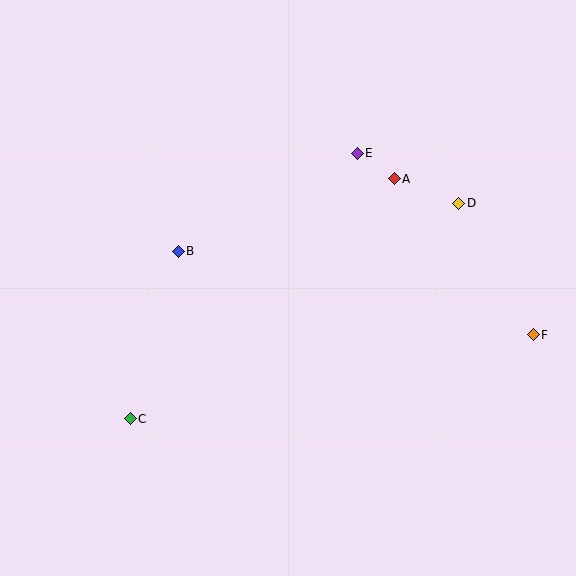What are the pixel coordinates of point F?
Point F is at (533, 335).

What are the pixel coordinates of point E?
Point E is at (357, 153).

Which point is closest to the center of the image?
Point B at (178, 251) is closest to the center.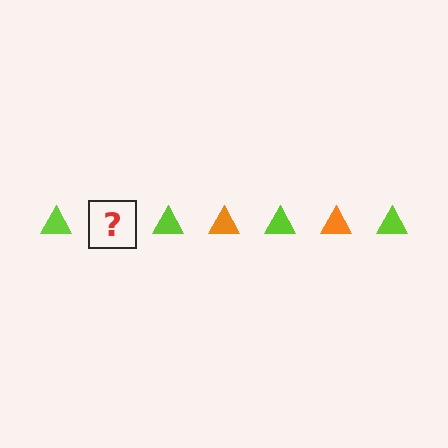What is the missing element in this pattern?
The missing element is an orange triangle.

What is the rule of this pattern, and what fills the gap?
The rule is that the pattern cycles through lime, orange triangles. The gap should be filled with an orange triangle.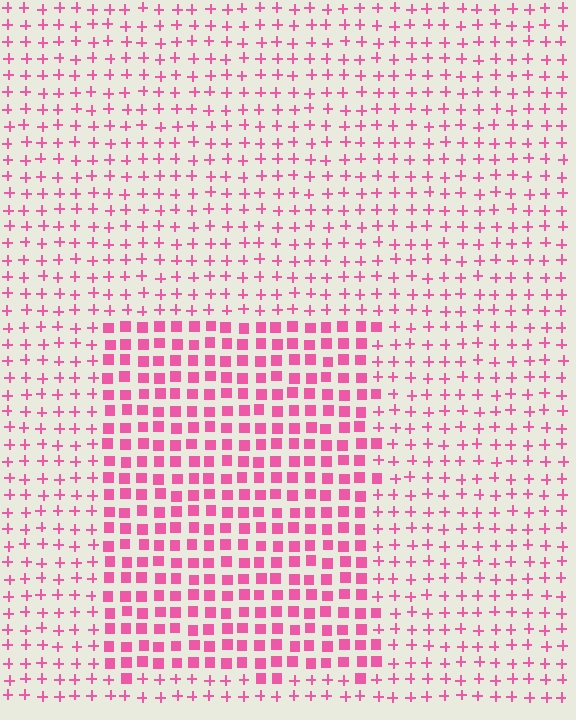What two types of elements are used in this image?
The image uses squares inside the rectangle region and plus signs outside it.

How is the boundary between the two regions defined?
The boundary is defined by a change in element shape: squares inside vs. plus signs outside. All elements share the same color and spacing.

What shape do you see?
I see a rectangle.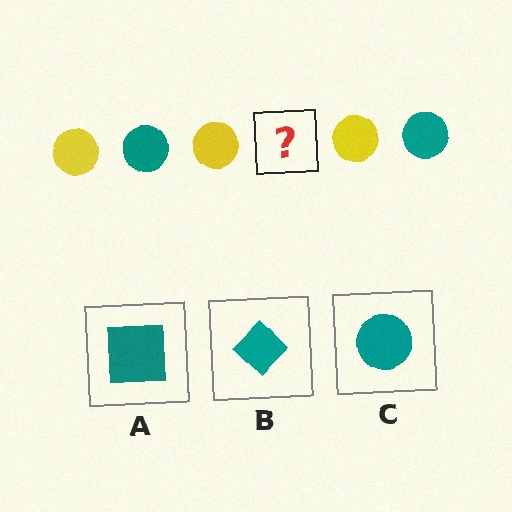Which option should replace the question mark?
Option C.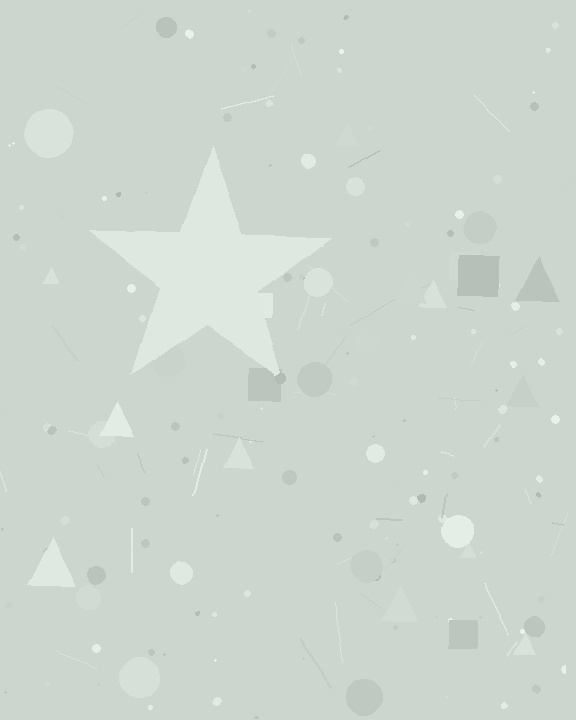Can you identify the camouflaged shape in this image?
The camouflaged shape is a star.